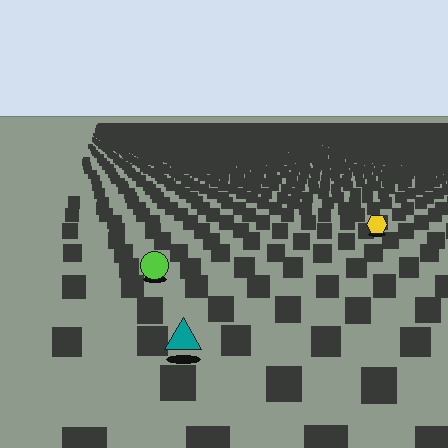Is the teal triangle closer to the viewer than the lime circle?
Yes. The teal triangle is closer — you can tell from the texture gradient: the ground texture is coarser near it.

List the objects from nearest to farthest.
From nearest to farthest: the teal triangle, the lime circle, the yellow hexagon.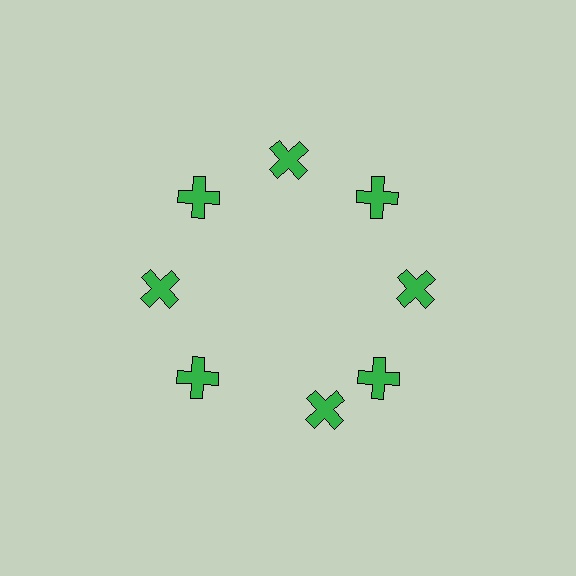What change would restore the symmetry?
The symmetry would be restored by rotating it back into even spacing with its neighbors so that all 8 crosses sit at equal angles and equal distance from the center.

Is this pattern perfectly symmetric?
No. The 8 green crosses are arranged in a ring, but one element near the 6 o'clock position is rotated out of alignment along the ring, breaking the 8-fold rotational symmetry.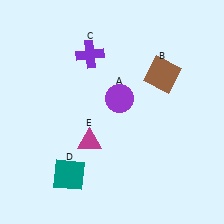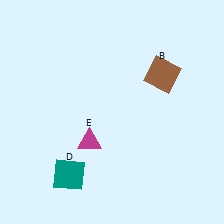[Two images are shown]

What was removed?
The purple circle (A), the purple cross (C) were removed in Image 2.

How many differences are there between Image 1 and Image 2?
There are 2 differences between the two images.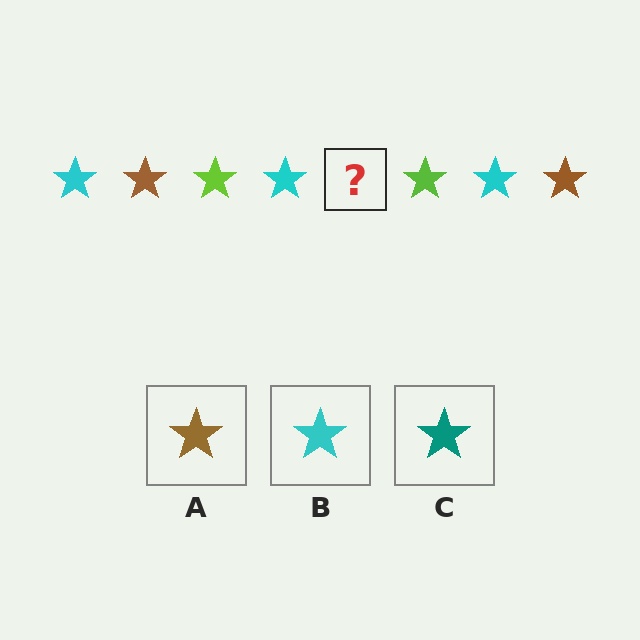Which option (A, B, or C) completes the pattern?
A.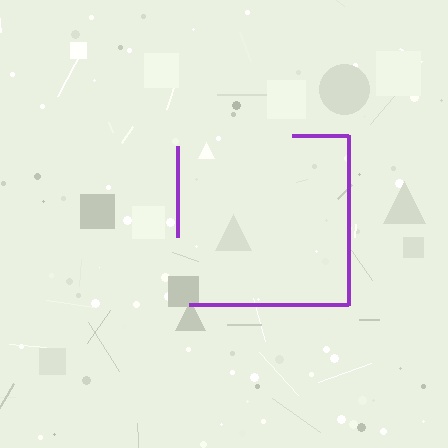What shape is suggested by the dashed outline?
The dashed outline suggests a square.